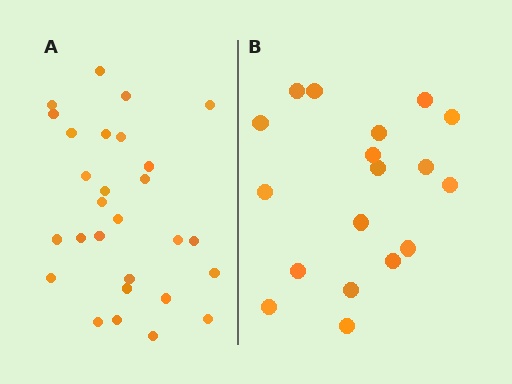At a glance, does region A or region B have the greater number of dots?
Region A (the left region) has more dots.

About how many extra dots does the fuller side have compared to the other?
Region A has roughly 10 or so more dots than region B.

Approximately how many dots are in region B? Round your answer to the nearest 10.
About 20 dots. (The exact count is 18, which rounds to 20.)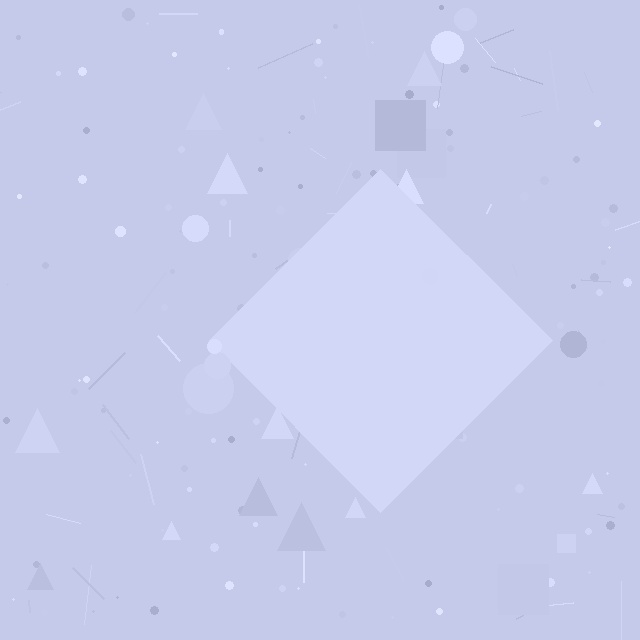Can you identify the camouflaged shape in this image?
The camouflaged shape is a diamond.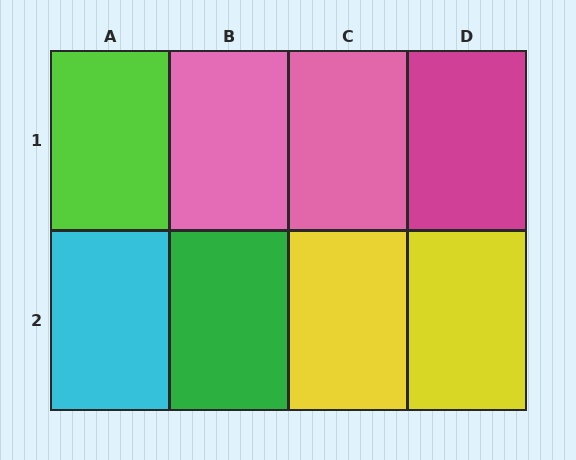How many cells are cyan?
1 cell is cyan.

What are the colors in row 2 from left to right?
Cyan, green, yellow, yellow.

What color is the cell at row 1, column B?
Pink.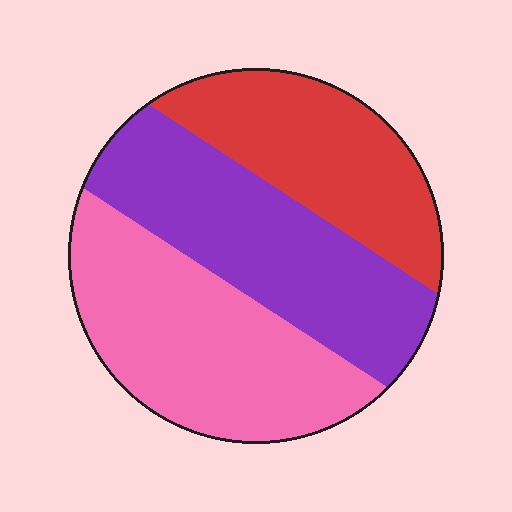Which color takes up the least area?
Red, at roughly 25%.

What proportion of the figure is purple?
Purple covers 35% of the figure.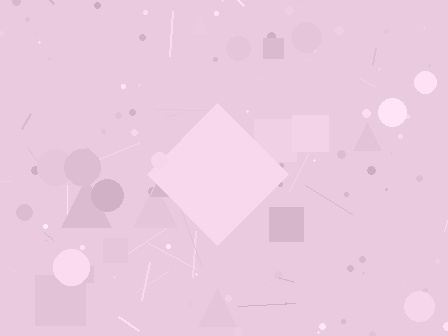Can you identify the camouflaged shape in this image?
The camouflaged shape is a diamond.